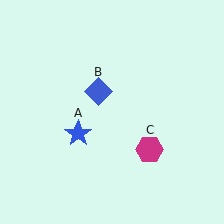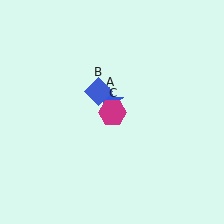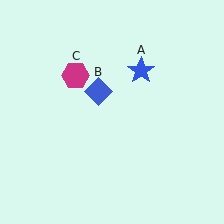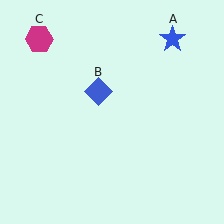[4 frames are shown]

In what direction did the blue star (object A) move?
The blue star (object A) moved up and to the right.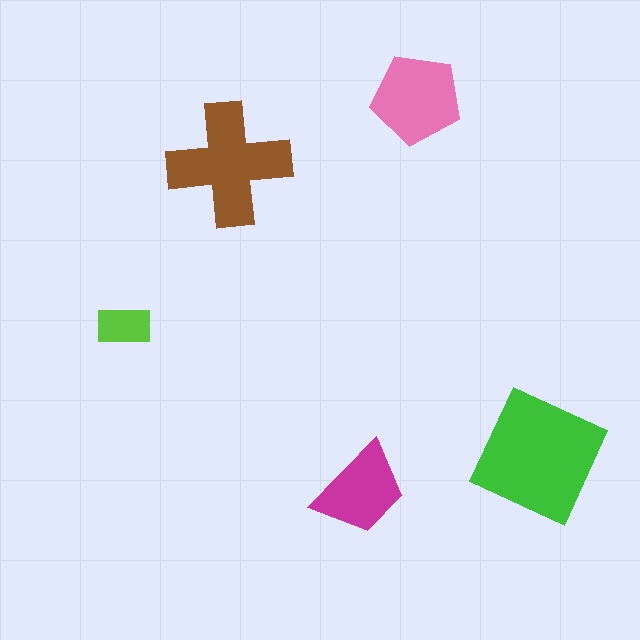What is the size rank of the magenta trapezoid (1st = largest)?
4th.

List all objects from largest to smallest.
The green square, the brown cross, the pink pentagon, the magenta trapezoid, the lime rectangle.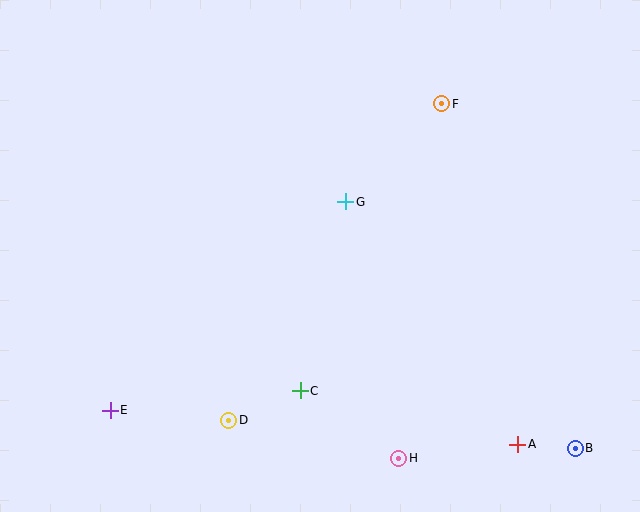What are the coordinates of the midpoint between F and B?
The midpoint between F and B is at (508, 276).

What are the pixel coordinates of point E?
Point E is at (110, 410).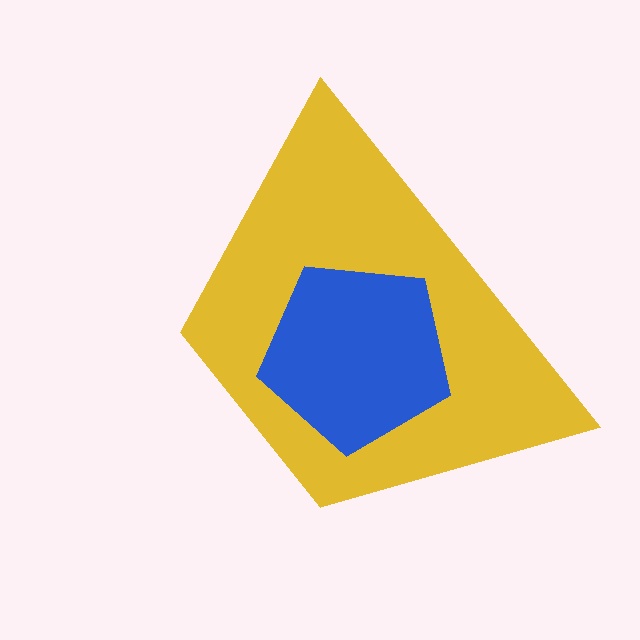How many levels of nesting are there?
2.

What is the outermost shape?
The yellow trapezoid.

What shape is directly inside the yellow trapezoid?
The blue pentagon.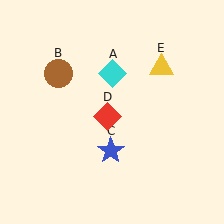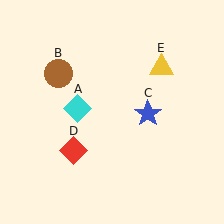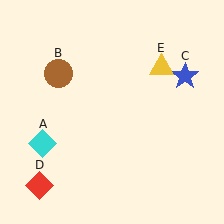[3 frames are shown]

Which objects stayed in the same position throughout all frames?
Brown circle (object B) and yellow triangle (object E) remained stationary.